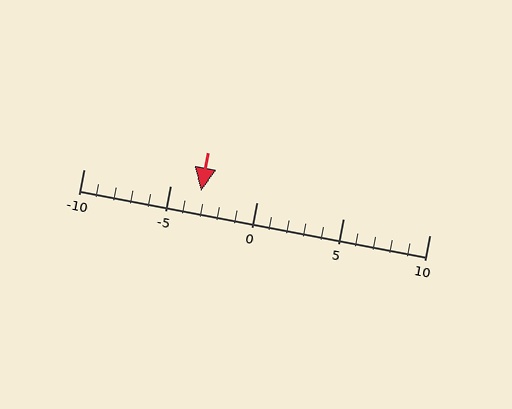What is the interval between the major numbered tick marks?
The major tick marks are spaced 5 units apart.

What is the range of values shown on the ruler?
The ruler shows values from -10 to 10.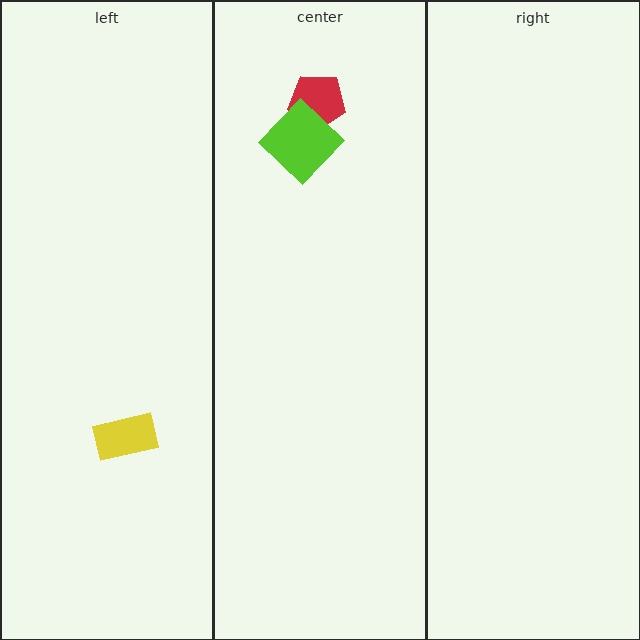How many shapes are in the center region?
2.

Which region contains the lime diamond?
The center region.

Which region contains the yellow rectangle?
The left region.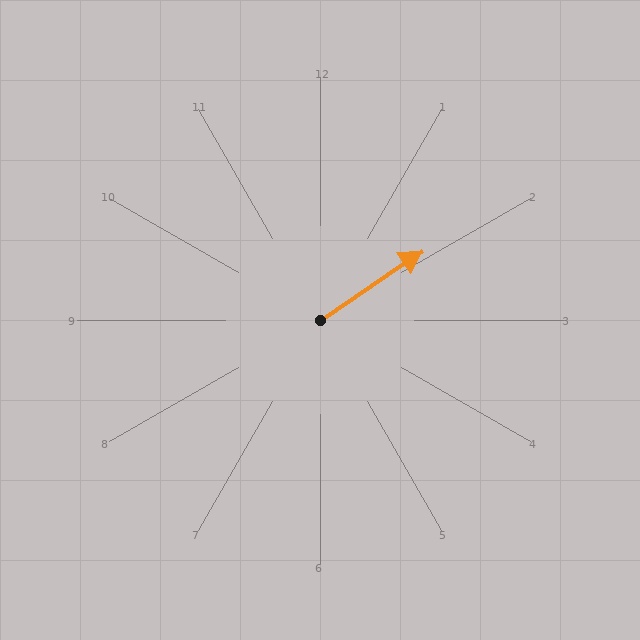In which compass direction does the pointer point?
Northeast.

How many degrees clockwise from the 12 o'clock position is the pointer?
Approximately 56 degrees.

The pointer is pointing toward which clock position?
Roughly 2 o'clock.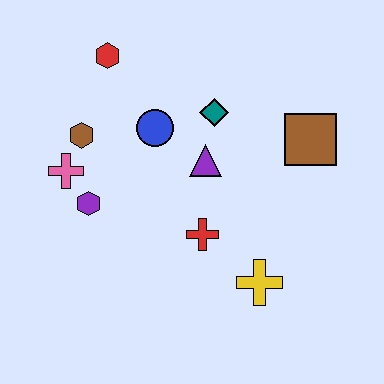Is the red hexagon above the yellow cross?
Yes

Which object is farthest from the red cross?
The red hexagon is farthest from the red cross.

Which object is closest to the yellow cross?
The red cross is closest to the yellow cross.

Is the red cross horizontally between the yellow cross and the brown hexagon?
Yes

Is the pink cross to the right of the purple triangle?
No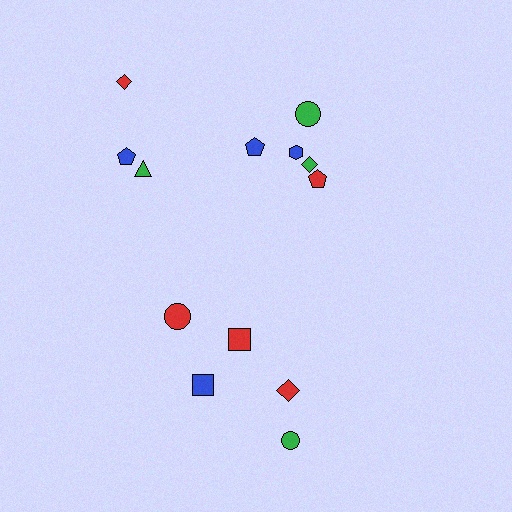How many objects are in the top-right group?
There are 5 objects.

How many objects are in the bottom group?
There are 5 objects.